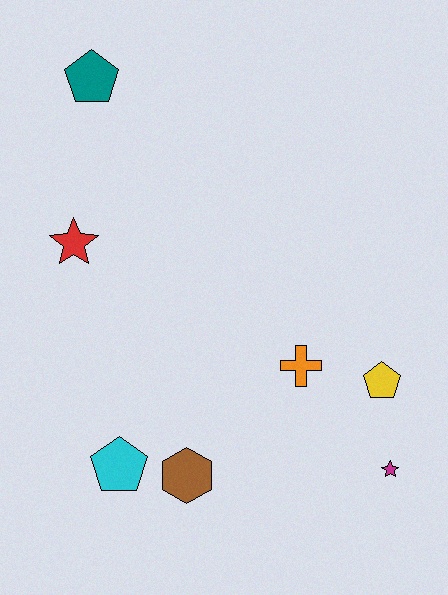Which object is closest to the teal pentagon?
The red star is closest to the teal pentagon.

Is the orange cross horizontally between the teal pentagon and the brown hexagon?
No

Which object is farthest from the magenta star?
The teal pentagon is farthest from the magenta star.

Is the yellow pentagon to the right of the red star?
Yes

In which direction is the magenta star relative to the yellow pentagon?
The magenta star is below the yellow pentagon.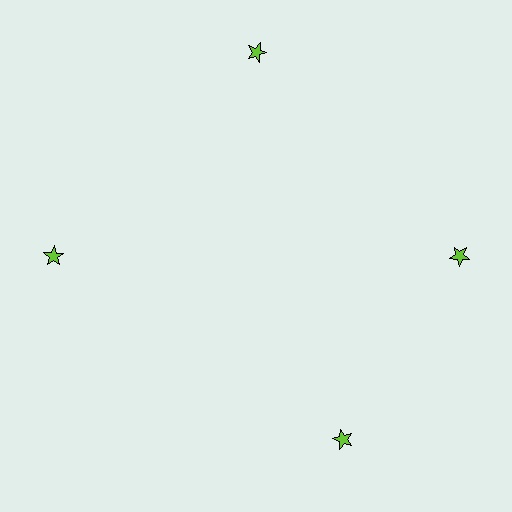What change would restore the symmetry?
The symmetry would be restored by rotating it back into even spacing with its neighbors so that all 4 stars sit at equal angles and equal distance from the center.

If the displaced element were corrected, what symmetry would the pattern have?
It would have 4-fold rotational symmetry — the pattern would map onto itself every 90 degrees.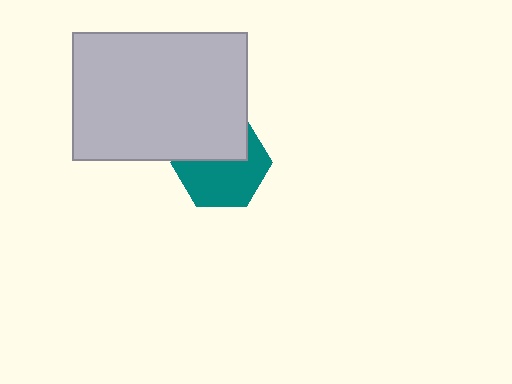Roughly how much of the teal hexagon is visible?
About half of it is visible (roughly 60%).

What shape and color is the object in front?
The object in front is a light gray rectangle.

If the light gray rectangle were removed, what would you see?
You would see the complete teal hexagon.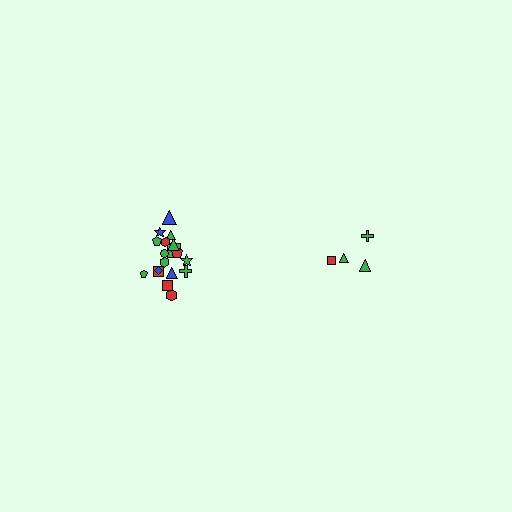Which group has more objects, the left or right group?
The left group.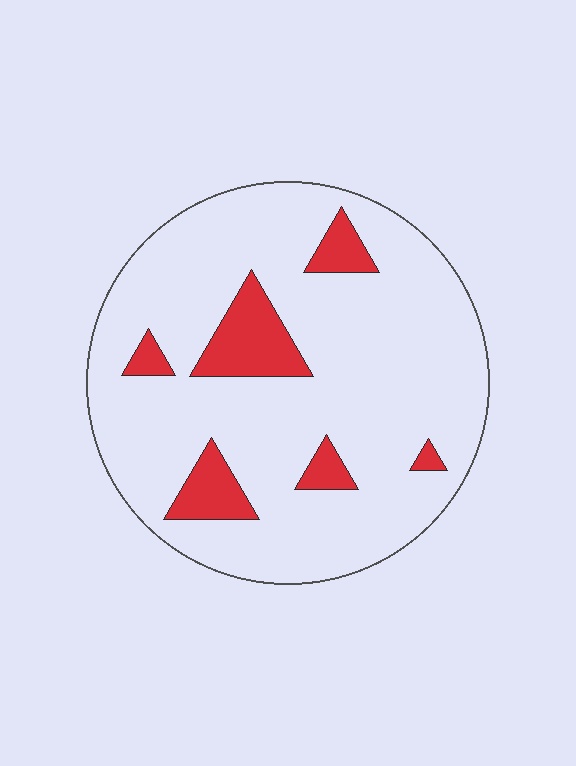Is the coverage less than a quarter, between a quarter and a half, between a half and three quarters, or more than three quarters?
Less than a quarter.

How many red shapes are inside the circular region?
6.